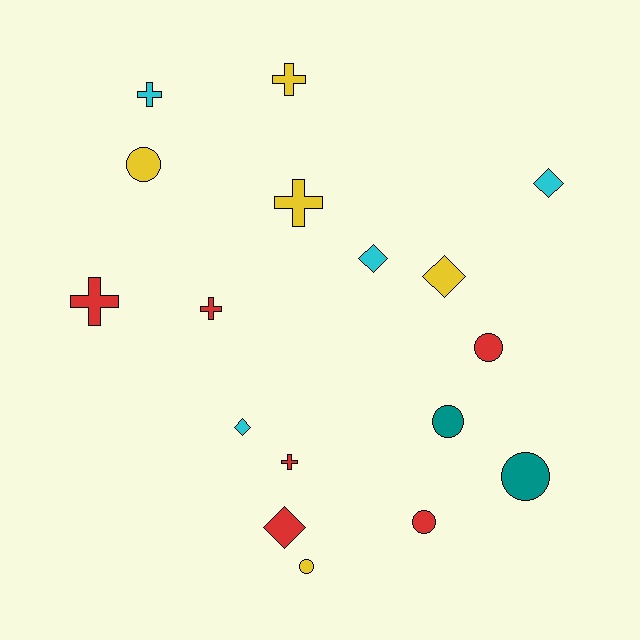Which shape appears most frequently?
Cross, with 6 objects.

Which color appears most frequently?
Red, with 6 objects.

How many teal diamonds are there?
There are no teal diamonds.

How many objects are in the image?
There are 17 objects.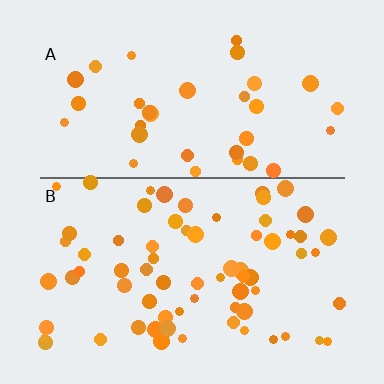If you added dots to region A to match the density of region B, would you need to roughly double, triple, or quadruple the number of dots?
Approximately double.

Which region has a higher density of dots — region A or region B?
B (the bottom).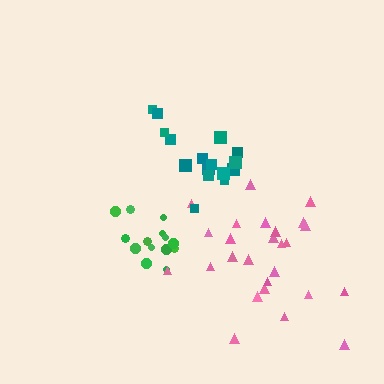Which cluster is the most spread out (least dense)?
Pink.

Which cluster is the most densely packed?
Green.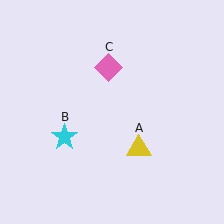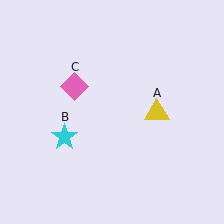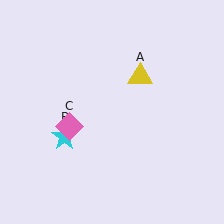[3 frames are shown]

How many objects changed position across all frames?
2 objects changed position: yellow triangle (object A), pink diamond (object C).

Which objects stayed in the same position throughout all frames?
Cyan star (object B) remained stationary.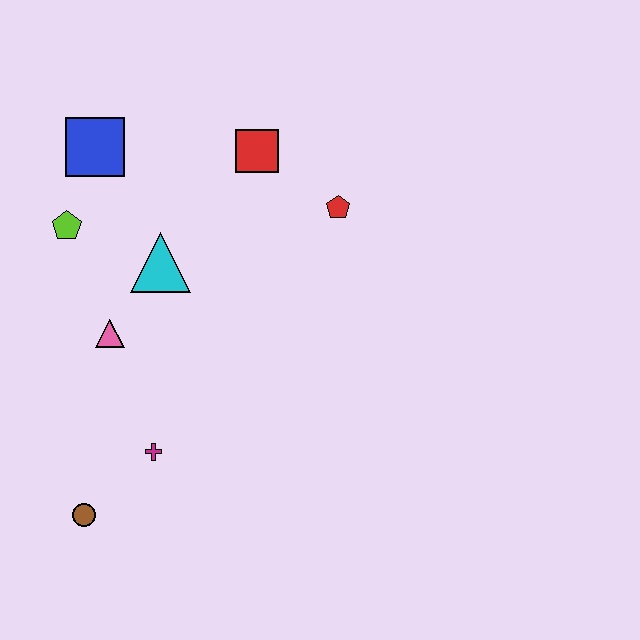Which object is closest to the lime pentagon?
The blue square is closest to the lime pentagon.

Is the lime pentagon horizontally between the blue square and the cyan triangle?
No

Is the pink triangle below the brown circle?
No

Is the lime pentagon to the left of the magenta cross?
Yes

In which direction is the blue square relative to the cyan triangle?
The blue square is above the cyan triangle.